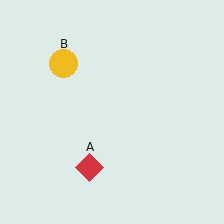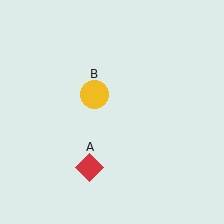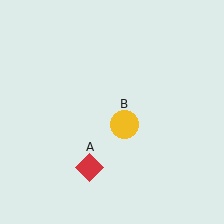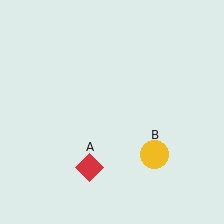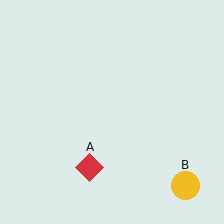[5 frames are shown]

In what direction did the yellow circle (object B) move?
The yellow circle (object B) moved down and to the right.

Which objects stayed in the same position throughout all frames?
Red diamond (object A) remained stationary.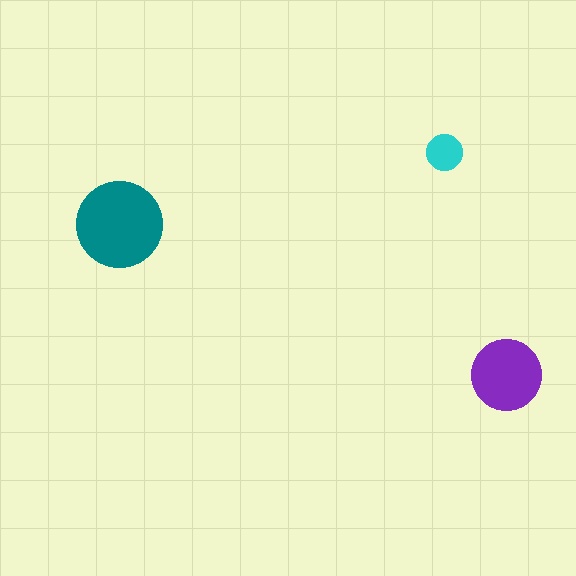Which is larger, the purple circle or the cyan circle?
The purple one.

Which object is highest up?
The cyan circle is topmost.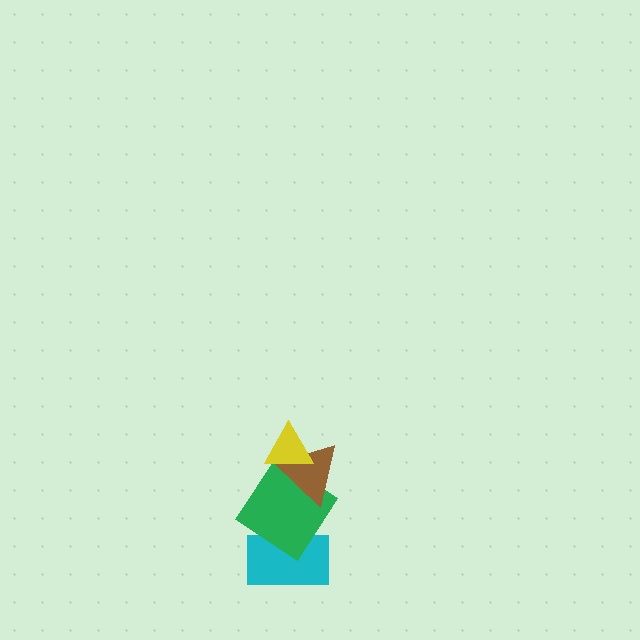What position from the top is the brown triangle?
The brown triangle is 2nd from the top.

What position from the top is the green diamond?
The green diamond is 3rd from the top.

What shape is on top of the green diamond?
The brown triangle is on top of the green diamond.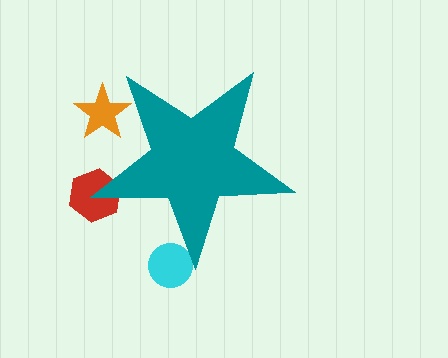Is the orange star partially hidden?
Yes, the orange star is partially hidden behind the teal star.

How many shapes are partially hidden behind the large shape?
3 shapes are partially hidden.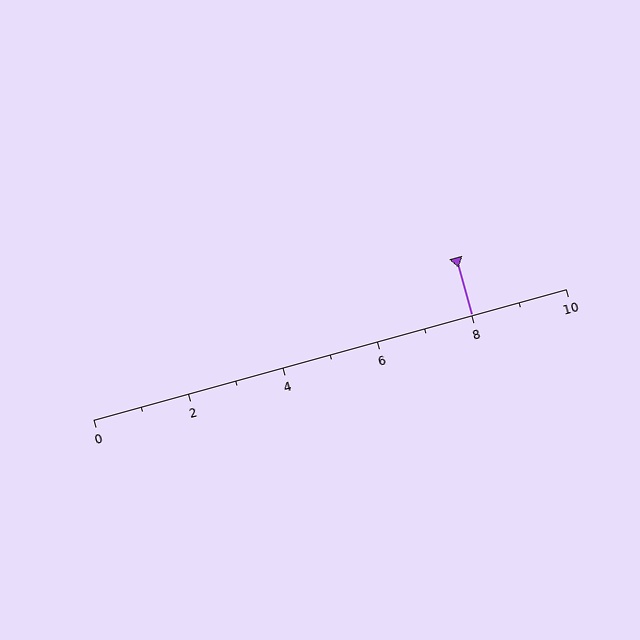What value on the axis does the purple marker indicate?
The marker indicates approximately 8.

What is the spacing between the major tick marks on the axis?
The major ticks are spaced 2 apart.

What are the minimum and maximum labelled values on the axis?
The axis runs from 0 to 10.